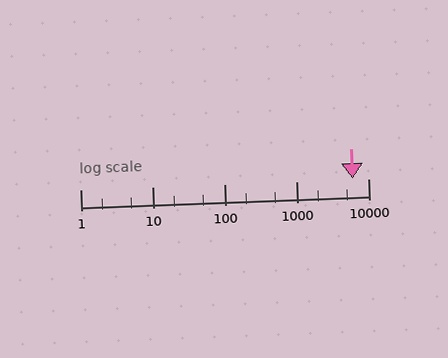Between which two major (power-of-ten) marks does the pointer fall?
The pointer is between 1000 and 10000.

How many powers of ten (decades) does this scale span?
The scale spans 4 decades, from 1 to 10000.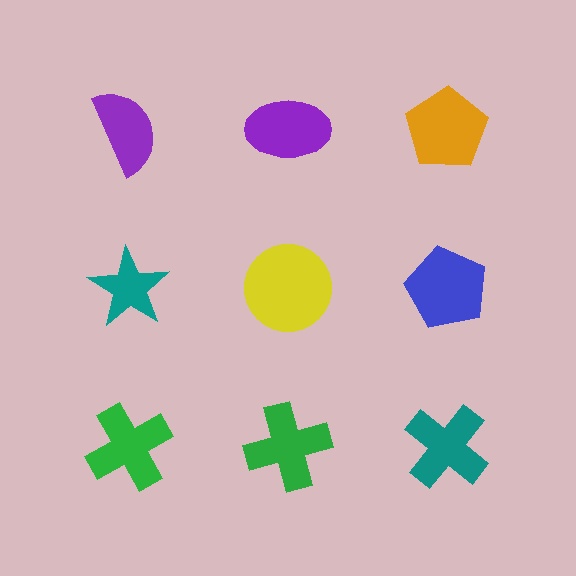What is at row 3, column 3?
A teal cross.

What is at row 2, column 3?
A blue pentagon.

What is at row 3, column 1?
A green cross.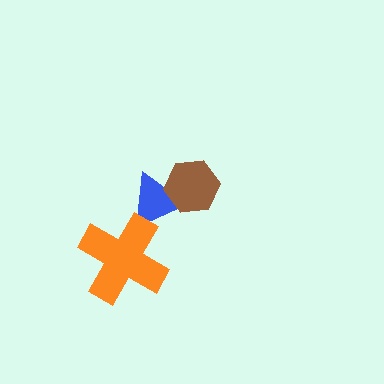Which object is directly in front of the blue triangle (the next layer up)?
The orange cross is directly in front of the blue triangle.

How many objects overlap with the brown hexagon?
1 object overlaps with the brown hexagon.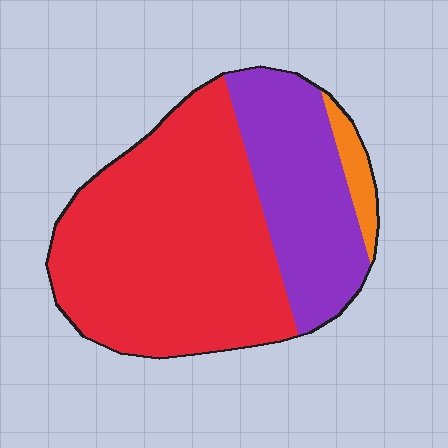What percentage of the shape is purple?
Purple covers roughly 30% of the shape.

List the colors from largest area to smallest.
From largest to smallest: red, purple, orange.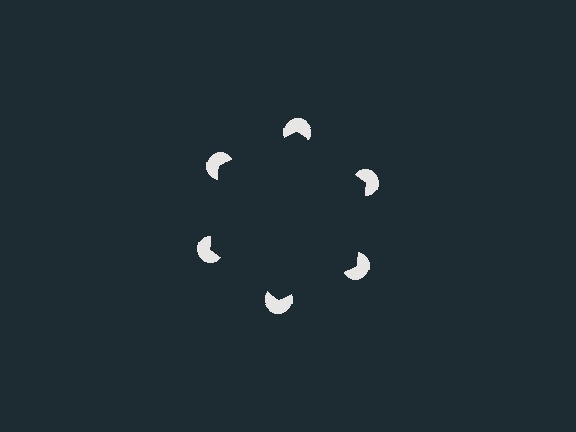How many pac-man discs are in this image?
There are 6 — one at each vertex of the illusory hexagon.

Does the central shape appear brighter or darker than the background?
It typically appears slightly darker than the background, even though no actual brightness change is drawn.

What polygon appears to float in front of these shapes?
An illusory hexagon — its edges are inferred from the aligned wedge cuts in the pac-man discs, not physically drawn.